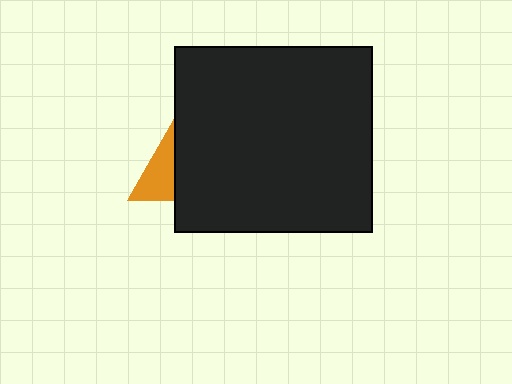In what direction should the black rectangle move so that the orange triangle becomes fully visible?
The black rectangle should move right. That is the shortest direction to clear the overlap and leave the orange triangle fully visible.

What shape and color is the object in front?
The object in front is a black rectangle.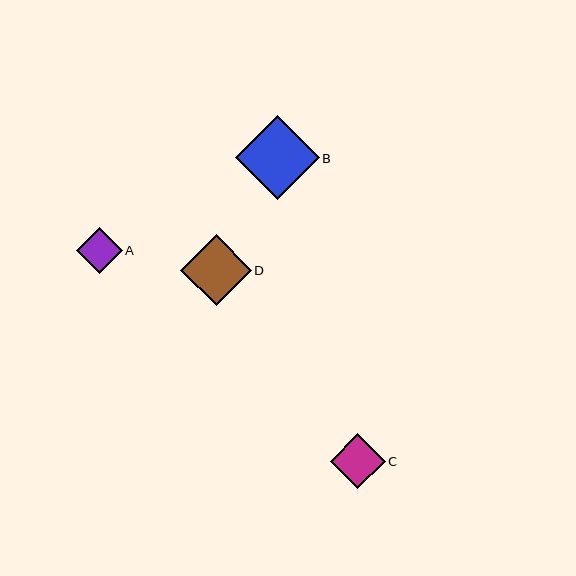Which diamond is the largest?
Diamond B is the largest with a size of approximately 84 pixels.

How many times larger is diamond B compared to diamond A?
Diamond B is approximately 1.8 times the size of diamond A.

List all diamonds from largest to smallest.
From largest to smallest: B, D, C, A.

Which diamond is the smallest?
Diamond A is the smallest with a size of approximately 46 pixels.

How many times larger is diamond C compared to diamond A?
Diamond C is approximately 1.2 times the size of diamond A.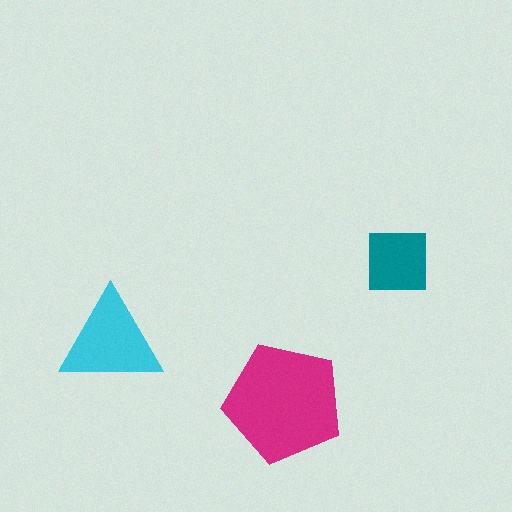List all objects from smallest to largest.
The teal square, the cyan triangle, the magenta pentagon.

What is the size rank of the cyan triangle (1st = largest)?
2nd.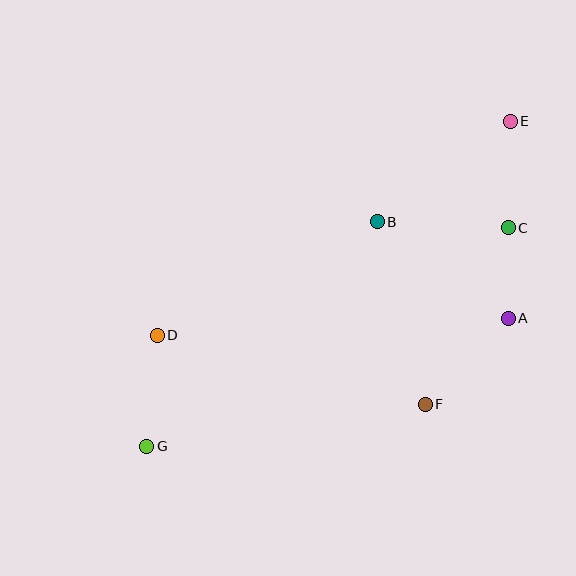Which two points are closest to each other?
Points A and C are closest to each other.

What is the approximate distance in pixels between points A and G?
The distance between A and G is approximately 383 pixels.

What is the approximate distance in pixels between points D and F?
The distance between D and F is approximately 277 pixels.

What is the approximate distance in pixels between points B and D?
The distance between B and D is approximately 248 pixels.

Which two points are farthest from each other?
Points E and G are farthest from each other.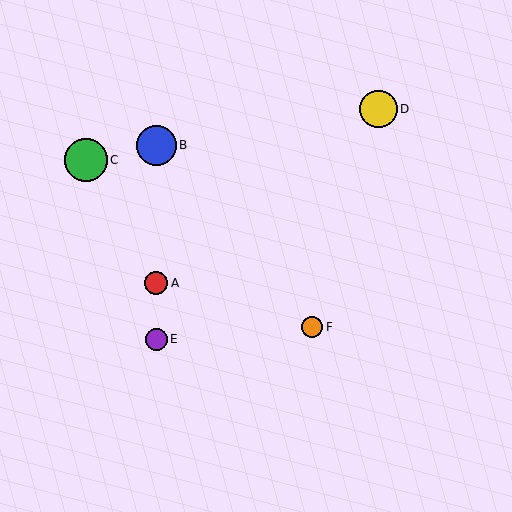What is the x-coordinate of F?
Object F is at x≈312.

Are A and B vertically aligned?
Yes, both are at x≈156.